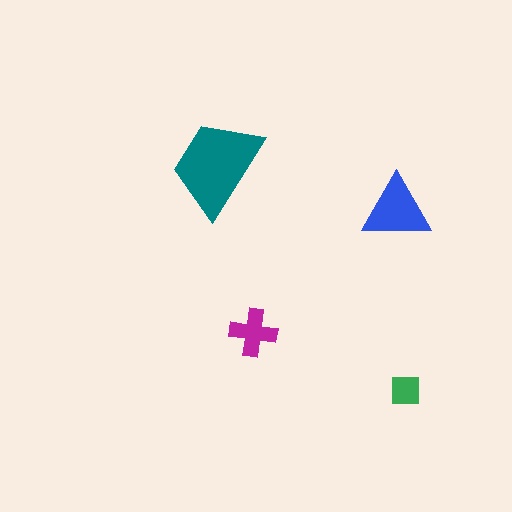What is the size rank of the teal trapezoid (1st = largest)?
1st.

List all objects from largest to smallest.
The teal trapezoid, the blue triangle, the magenta cross, the green square.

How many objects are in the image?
There are 4 objects in the image.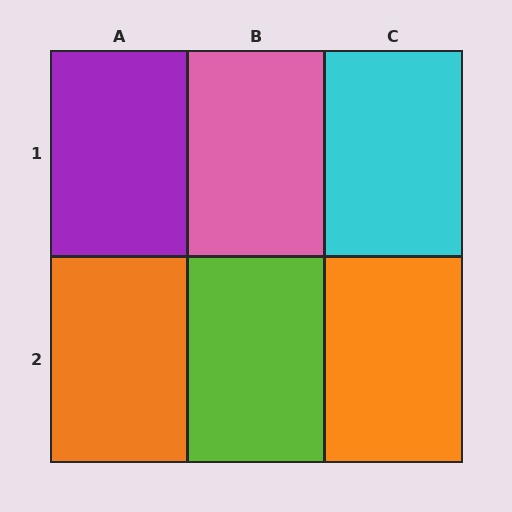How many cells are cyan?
1 cell is cyan.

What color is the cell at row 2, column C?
Orange.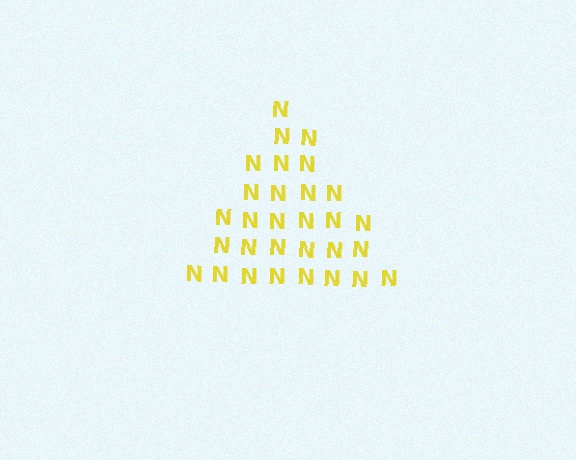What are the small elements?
The small elements are letter N's.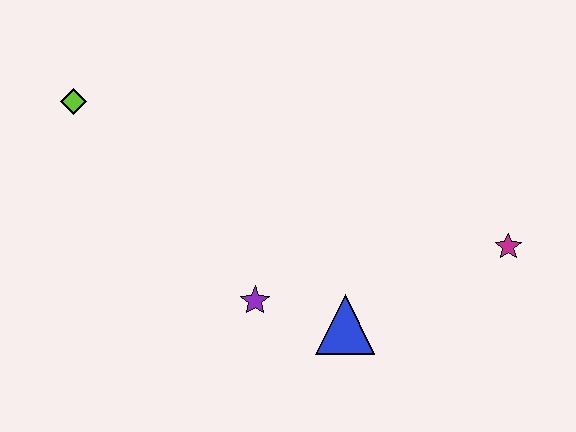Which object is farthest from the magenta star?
The lime diamond is farthest from the magenta star.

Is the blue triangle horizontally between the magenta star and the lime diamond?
Yes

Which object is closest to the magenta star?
The blue triangle is closest to the magenta star.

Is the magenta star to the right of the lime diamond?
Yes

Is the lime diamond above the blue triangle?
Yes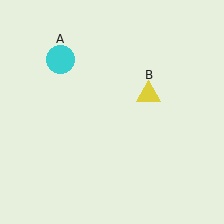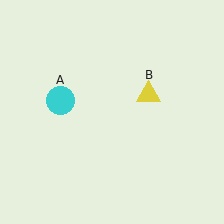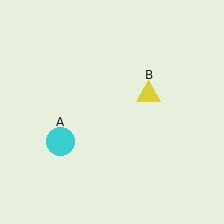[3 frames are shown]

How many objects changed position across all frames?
1 object changed position: cyan circle (object A).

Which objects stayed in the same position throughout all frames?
Yellow triangle (object B) remained stationary.